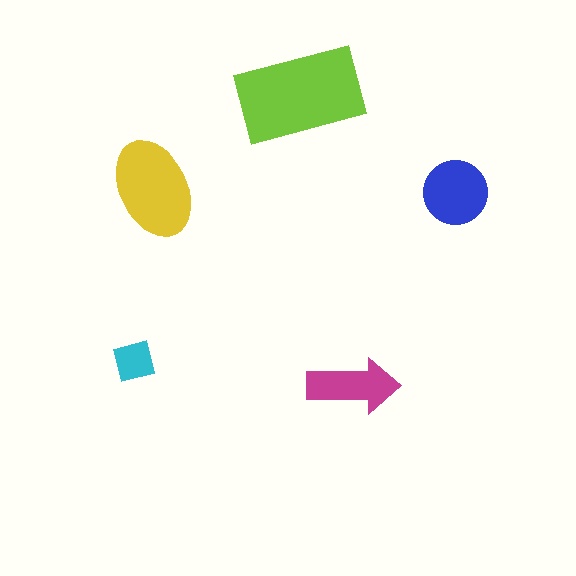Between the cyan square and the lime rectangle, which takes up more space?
The lime rectangle.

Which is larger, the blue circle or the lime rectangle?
The lime rectangle.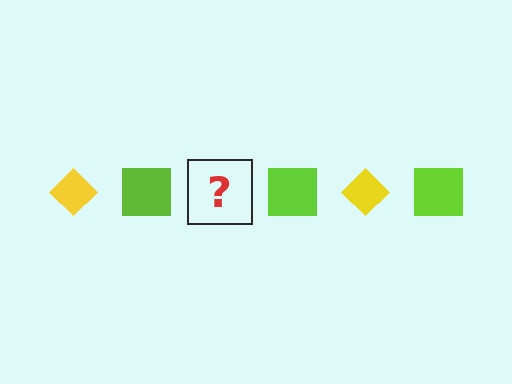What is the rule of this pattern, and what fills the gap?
The rule is that the pattern alternates between yellow diamond and lime square. The gap should be filled with a yellow diamond.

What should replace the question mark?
The question mark should be replaced with a yellow diamond.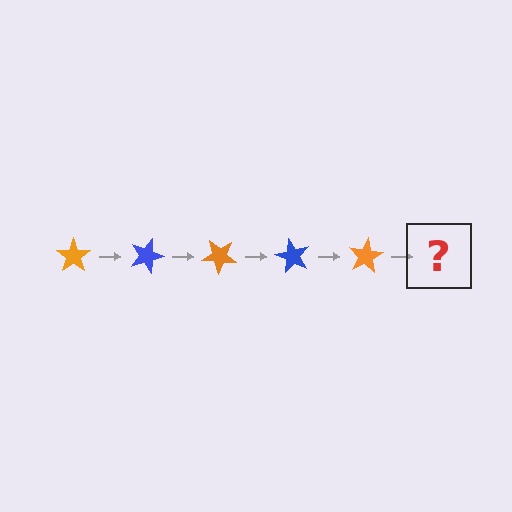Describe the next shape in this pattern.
It should be a blue star, rotated 100 degrees from the start.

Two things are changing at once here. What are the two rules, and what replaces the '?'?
The two rules are that it rotates 20 degrees each step and the color cycles through orange and blue. The '?' should be a blue star, rotated 100 degrees from the start.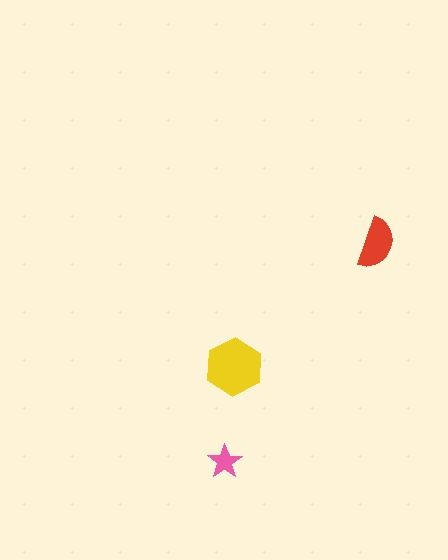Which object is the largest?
The yellow hexagon.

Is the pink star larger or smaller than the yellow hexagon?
Smaller.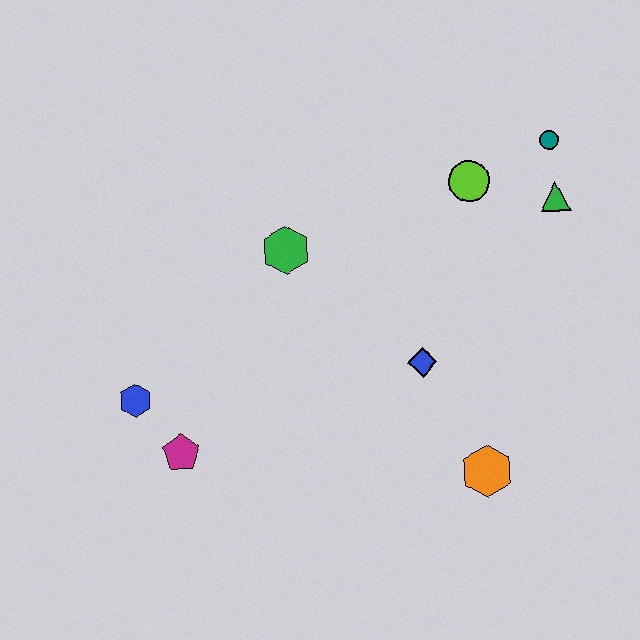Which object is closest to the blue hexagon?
The magenta pentagon is closest to the blue hexagon.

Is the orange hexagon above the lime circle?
No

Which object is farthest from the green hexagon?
The orange hexagon is farthest from the green hexagon.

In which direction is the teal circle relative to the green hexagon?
The teal circle is to the right of the green hexagon.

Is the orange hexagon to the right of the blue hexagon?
Yes